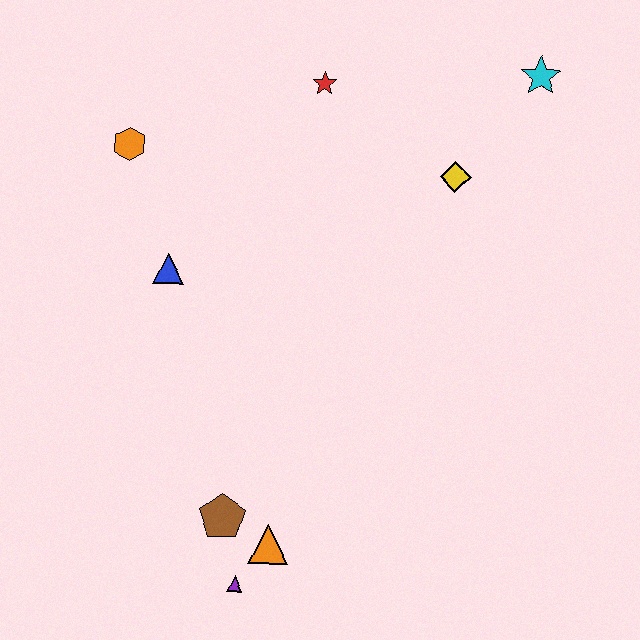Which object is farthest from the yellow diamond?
The purple triangle is farthest from the yellow diamond.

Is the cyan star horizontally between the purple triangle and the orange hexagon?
No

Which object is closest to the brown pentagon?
The orange triangle is closest to the brown pentagon.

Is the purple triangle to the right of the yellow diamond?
No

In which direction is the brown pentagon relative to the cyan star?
The brown pentagon is below the cyan star.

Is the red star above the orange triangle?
Yes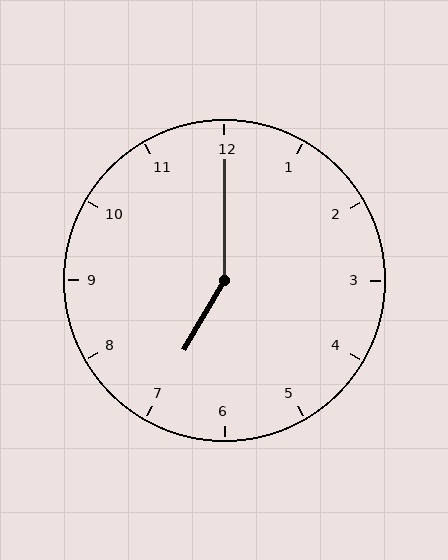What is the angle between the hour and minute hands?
Approximately 150 degrees.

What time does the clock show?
7:00.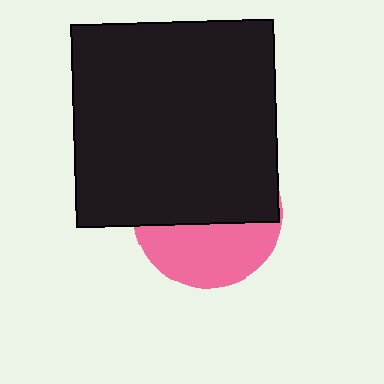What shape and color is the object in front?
The object in front is a black square.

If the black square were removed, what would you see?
You would see the complete pink circle.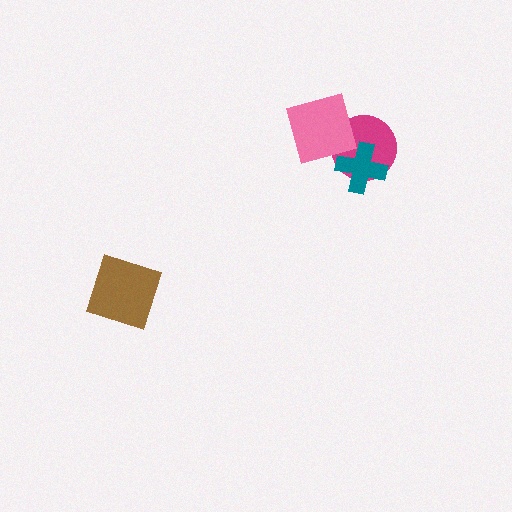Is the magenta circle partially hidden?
Yes, it is partially covered by another shape.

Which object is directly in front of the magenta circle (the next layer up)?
The teal cross is directly in front of the magenta circle.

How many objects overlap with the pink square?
1 object overlaps with the pink square.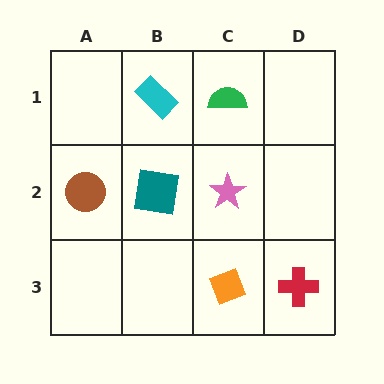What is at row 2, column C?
A pink star.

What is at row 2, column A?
A brown circle.